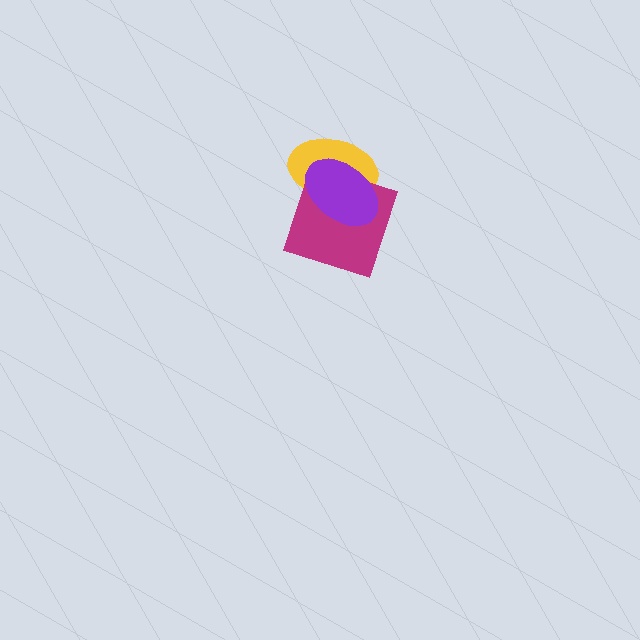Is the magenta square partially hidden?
Yes, it is partially covered by another shape.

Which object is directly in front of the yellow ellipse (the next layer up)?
The magenta square is directly in front of the yellow ellipse.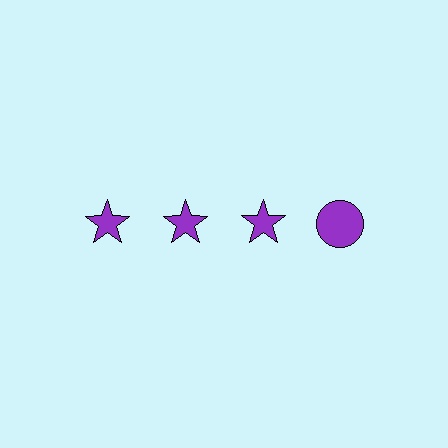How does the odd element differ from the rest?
It has a different shape: circle instead of star.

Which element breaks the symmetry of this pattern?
The purple circle in the top row, second from right column breaks the symmetry. All other shapes are purple stars.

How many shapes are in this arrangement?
There are 4 shapes arranged in a grid pattern.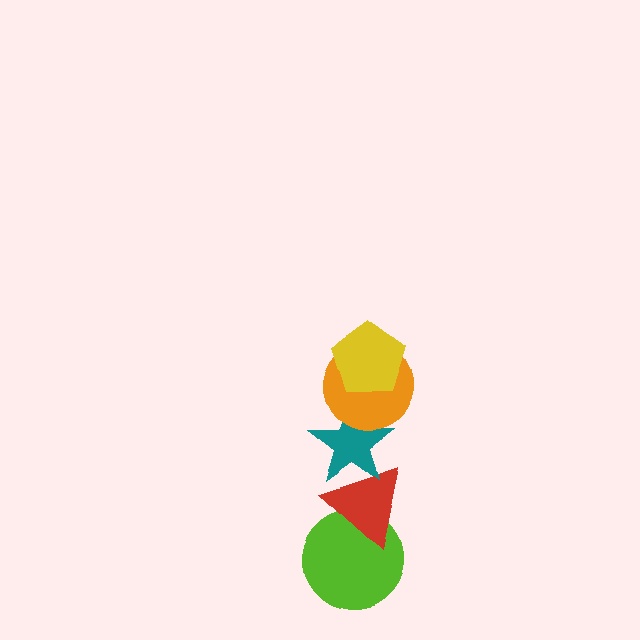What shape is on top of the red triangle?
The teal star is on top of the red triangle.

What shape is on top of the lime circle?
The red triangle is on top of the lime circle.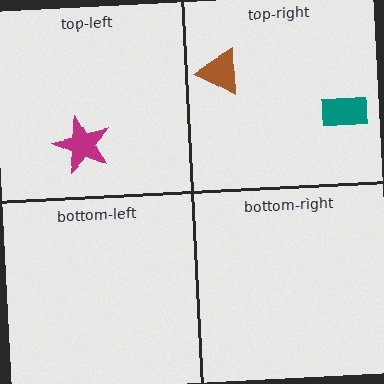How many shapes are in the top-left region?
1.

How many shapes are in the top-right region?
2.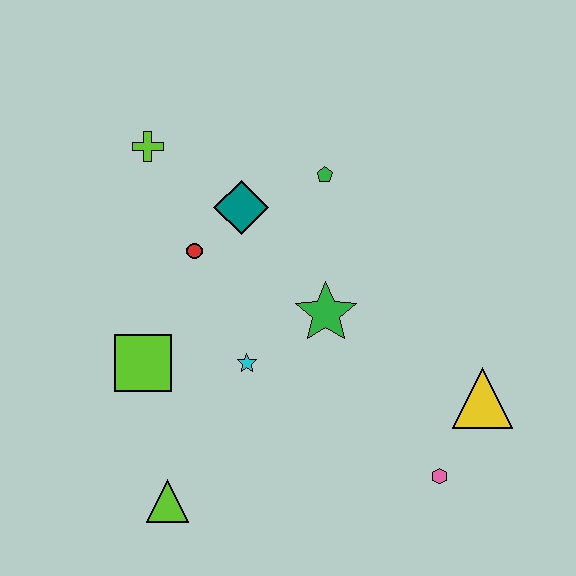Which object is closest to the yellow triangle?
The pink hexagon is closest to the yellow triangle.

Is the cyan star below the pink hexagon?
No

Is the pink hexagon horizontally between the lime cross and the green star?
No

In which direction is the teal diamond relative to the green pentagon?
The teal diamond is to the left of the green pentagon.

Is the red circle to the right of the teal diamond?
No